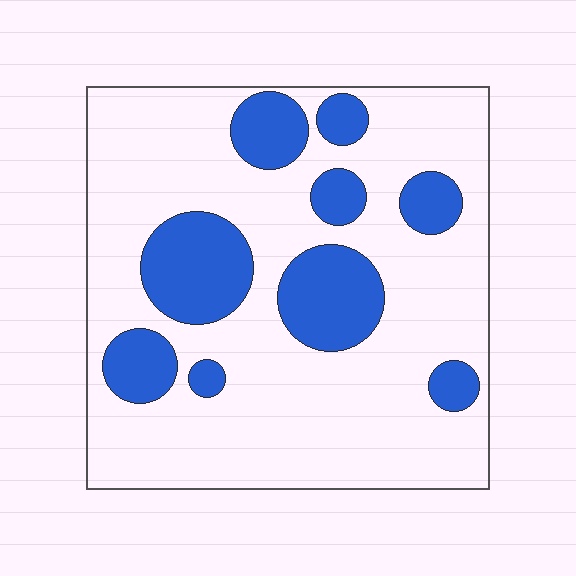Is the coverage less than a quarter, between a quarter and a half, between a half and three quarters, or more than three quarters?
Less than a quarter.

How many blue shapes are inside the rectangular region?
9.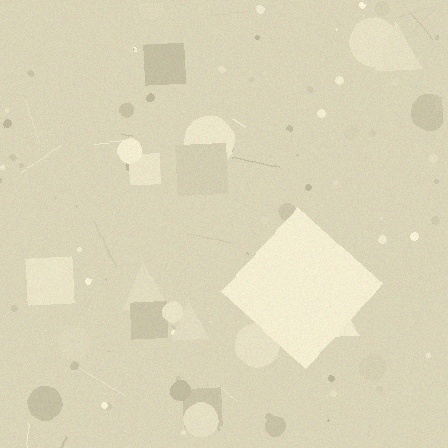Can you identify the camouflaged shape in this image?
The camouflaged shape is a diamond.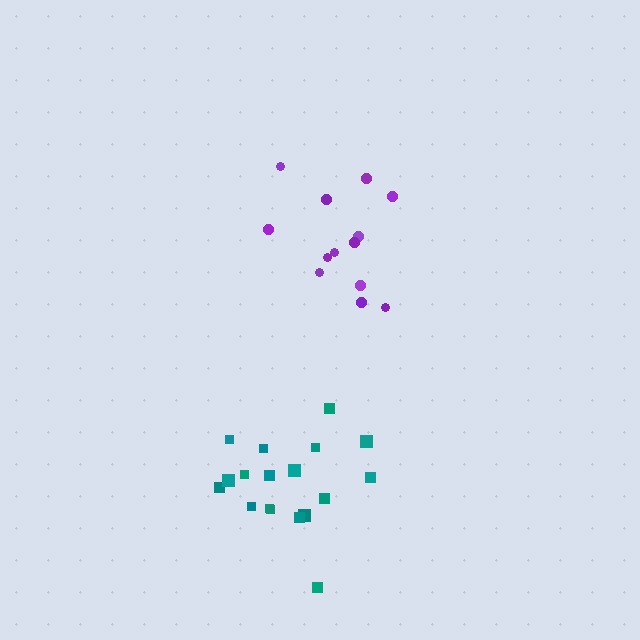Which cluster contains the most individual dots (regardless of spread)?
Teal (18).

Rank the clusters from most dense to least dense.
teal, purple.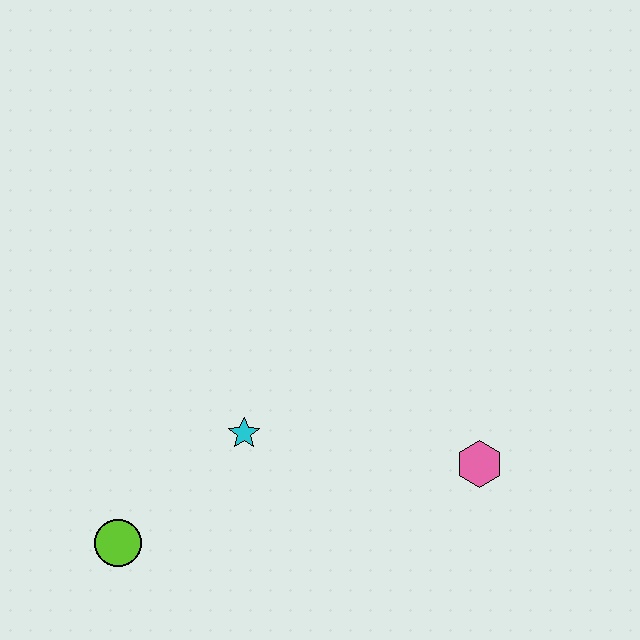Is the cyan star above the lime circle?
Yes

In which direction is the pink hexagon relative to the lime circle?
The pink hexagon is to the right of the lime circle.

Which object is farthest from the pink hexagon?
The lime circle is farthest from the pink hexagon.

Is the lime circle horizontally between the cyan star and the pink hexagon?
No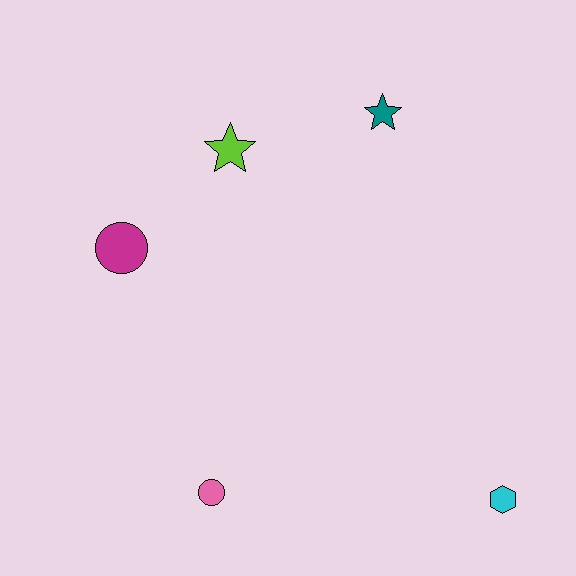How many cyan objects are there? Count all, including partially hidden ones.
There is 1 cyan object.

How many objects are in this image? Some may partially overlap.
There are 5 objects.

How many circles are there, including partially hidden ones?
There are 2 circles.